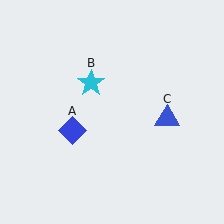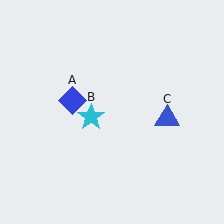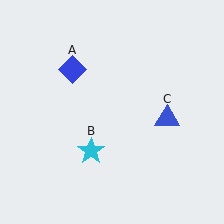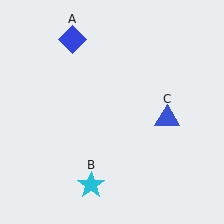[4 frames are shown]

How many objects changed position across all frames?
2 objects changed position: blue diamond (object A), cyan star (object B).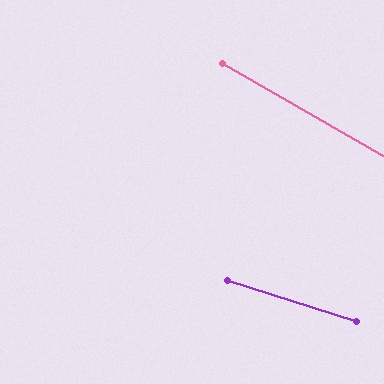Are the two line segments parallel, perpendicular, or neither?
Neither parallel nor perpendicular — they differ by about 12°.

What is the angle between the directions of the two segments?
Approximately 12 degrees.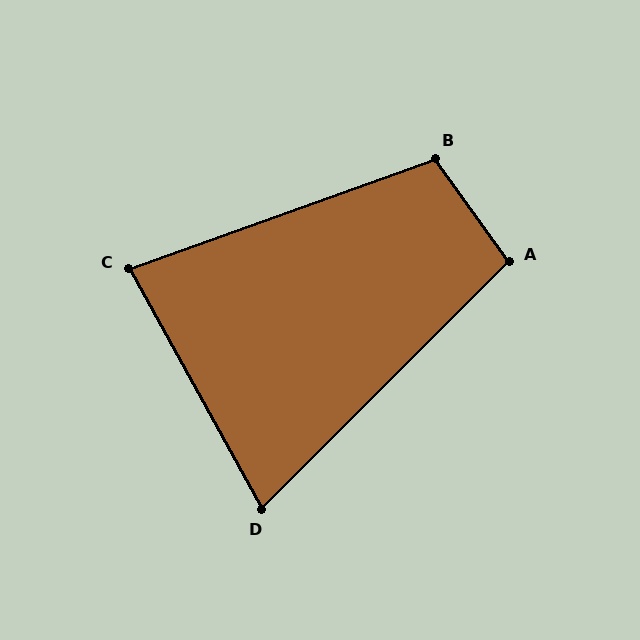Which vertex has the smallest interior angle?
D, at approximately 74 degrees.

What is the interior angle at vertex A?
Approximately 99 degrees (obtuse).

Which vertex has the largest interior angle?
B, at approximately 106 degrees.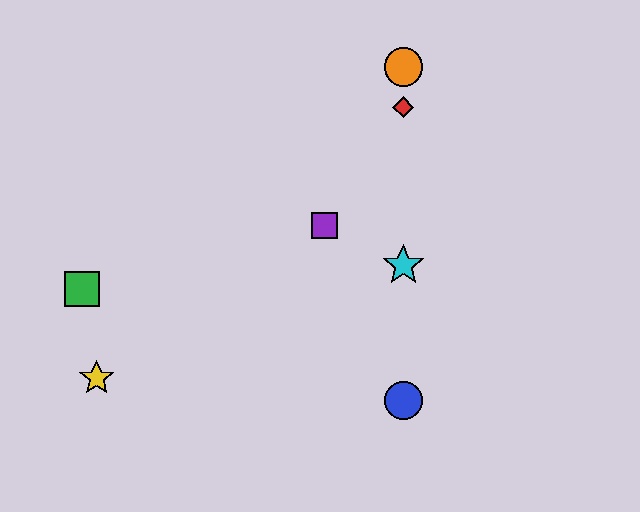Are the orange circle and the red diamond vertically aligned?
Yes, both are at x≈403.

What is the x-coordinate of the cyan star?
The cyan star is at x≈403.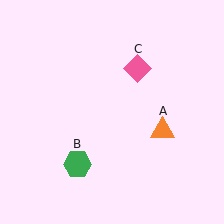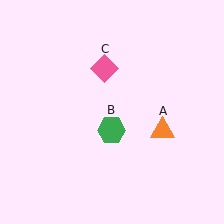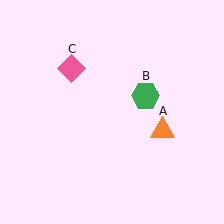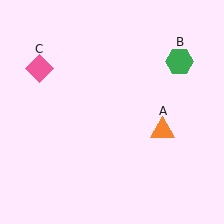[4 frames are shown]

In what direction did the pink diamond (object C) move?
The pink diamond (object C) moved left.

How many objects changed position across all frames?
2 objects changed position: green hexagon (object B), pink diamond (object C).